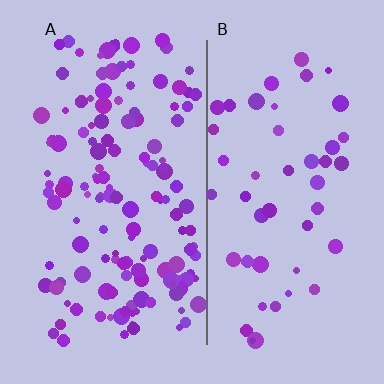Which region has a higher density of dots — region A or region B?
A (the left).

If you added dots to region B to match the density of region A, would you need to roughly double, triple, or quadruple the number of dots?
Approximately triple.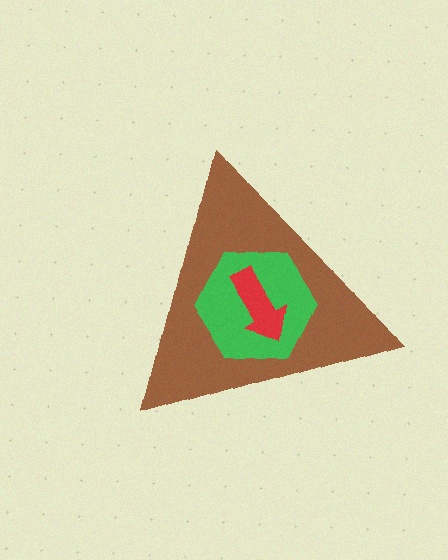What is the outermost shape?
The brown triangle.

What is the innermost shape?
The red arrow.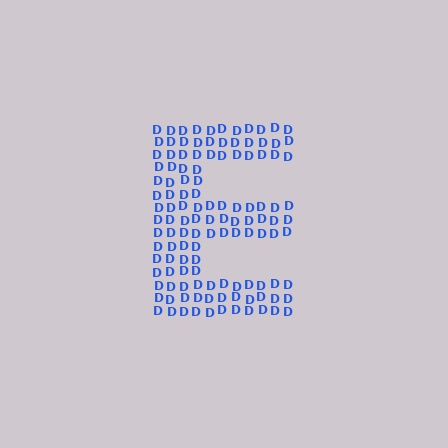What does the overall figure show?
The overall figure shows the letter E.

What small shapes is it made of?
It is made of small letter D's.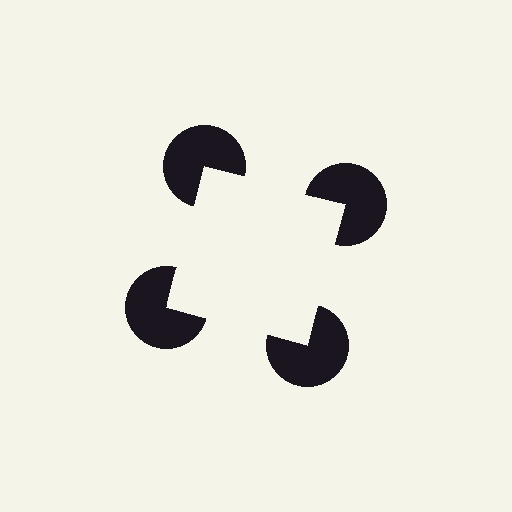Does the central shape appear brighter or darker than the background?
It typically appears slightly brighter than the background, even though no actual brightness change is drawn.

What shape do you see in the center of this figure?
An illusory square — its edges are inferred from the aligned wedge cuts in the pac-man discs, not physically drawn.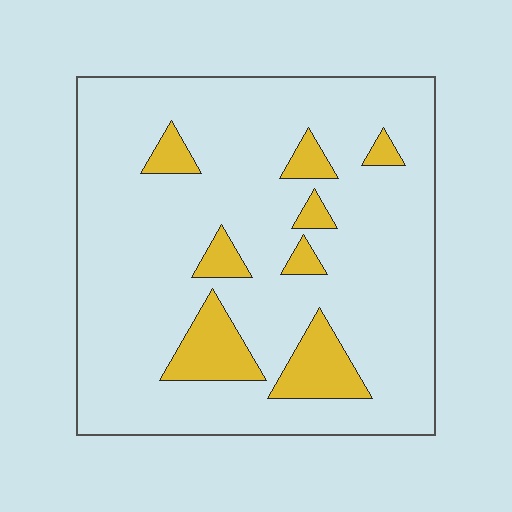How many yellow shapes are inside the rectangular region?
8.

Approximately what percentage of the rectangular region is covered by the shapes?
Approximately 15%.